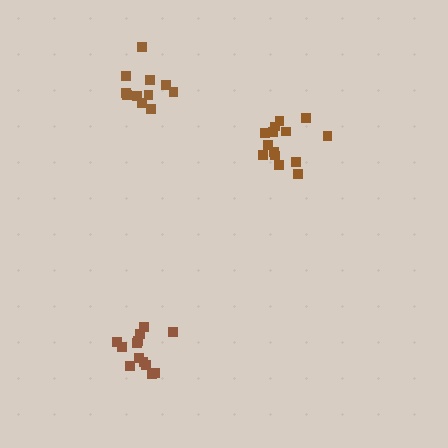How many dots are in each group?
Group 1: 14 dots, Group 2: 11 dots, Group 3: 13 dots (38 total).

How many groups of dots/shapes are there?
There are 3 groups.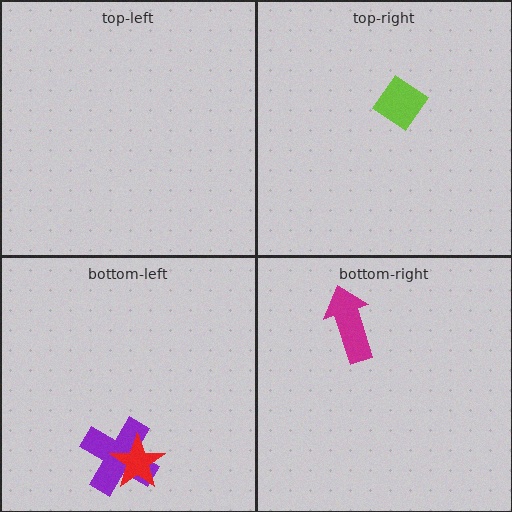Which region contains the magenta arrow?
The bottom-right region.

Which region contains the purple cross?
The bottom-left region.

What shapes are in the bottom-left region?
The purple cross, the red star.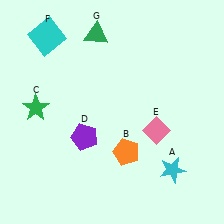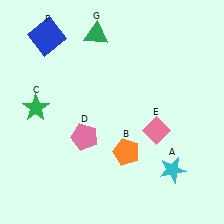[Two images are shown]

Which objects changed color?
D changed from purple to pink. F changed from cyan to blue.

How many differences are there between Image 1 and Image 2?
There are 2 differences between the two images.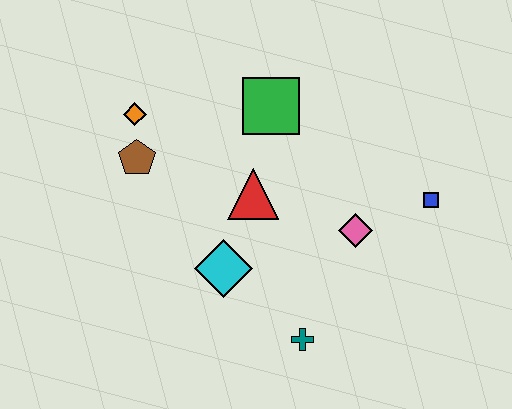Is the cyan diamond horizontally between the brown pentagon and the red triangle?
Yes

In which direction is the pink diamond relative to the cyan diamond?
The pink diamond is to the right of the cyan diamond.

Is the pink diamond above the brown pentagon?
No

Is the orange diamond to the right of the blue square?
No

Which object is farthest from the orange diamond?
The blue square is farthest from the orange diamond.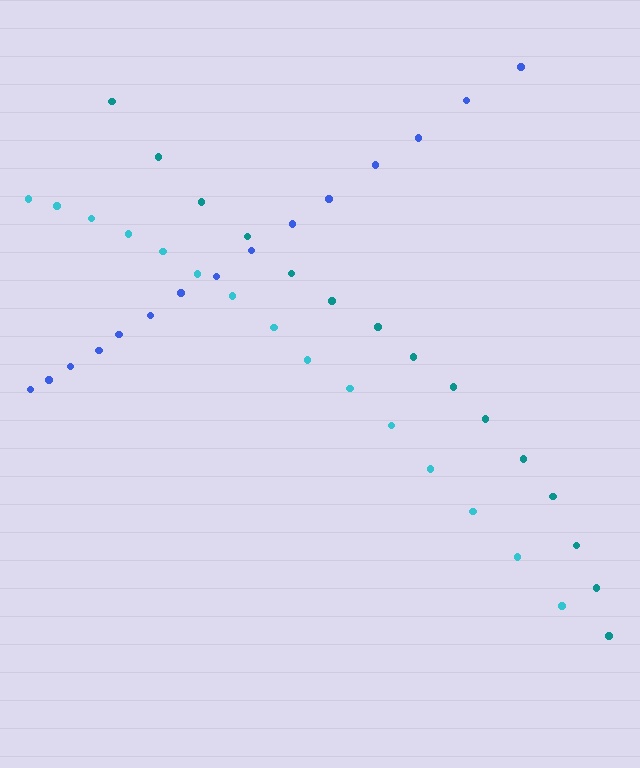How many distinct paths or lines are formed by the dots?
There are 3 distinct paths.